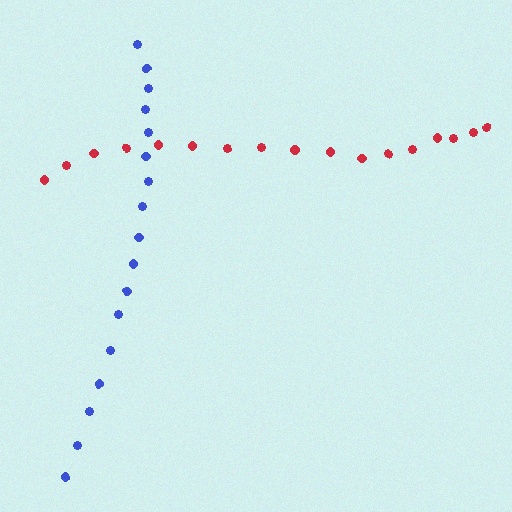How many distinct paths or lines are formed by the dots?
There are 2 distinct paths.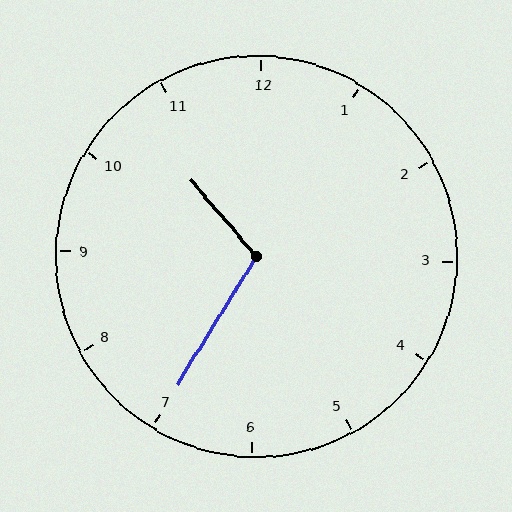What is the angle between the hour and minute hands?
Approximately 108 degrees.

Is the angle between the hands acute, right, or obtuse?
It is obtuse.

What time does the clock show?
10:35.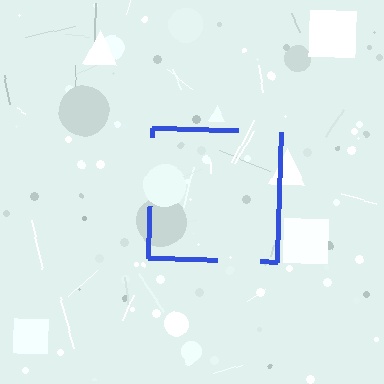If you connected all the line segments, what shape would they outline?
They would outline a square.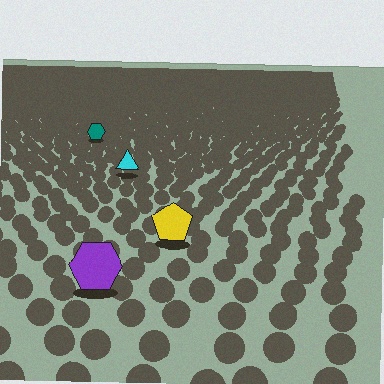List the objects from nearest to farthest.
From nearest to farthest: the purple hexagon, the yellow pentagon, the cyan triangle, the teal hexagon.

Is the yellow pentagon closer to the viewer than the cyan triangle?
Yes. The yellow pentagon is closer — you can tell from the texture gradient: the ground texture is coarser near it.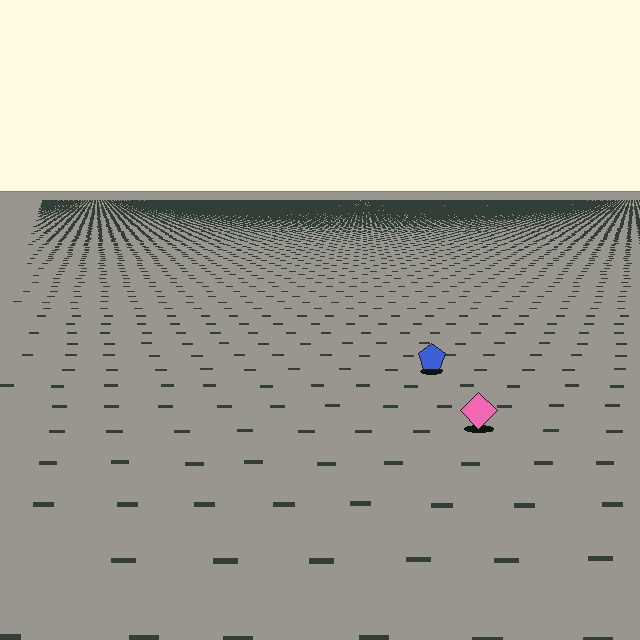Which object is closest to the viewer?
The pink diamond is closest. The texture marks near it are larger and more spread out.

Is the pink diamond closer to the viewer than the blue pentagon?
Yes. The pink diamond is closer — you can tell from the texture gradient: the ground texture is coarser near it.